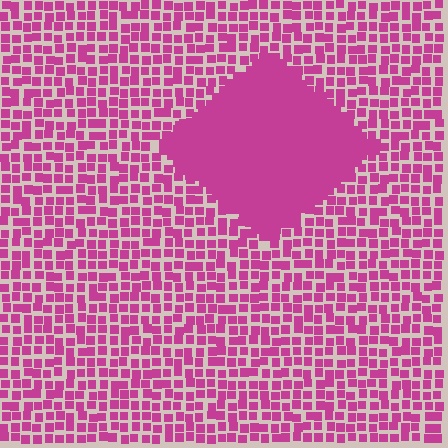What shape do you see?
I see a diamond.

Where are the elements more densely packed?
The elements are more densely packed inside the diamond boundary.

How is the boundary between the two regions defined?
The boundary is defined by a change in element density (approximately 2.6x ratio). All elements are the same color, size, and shape.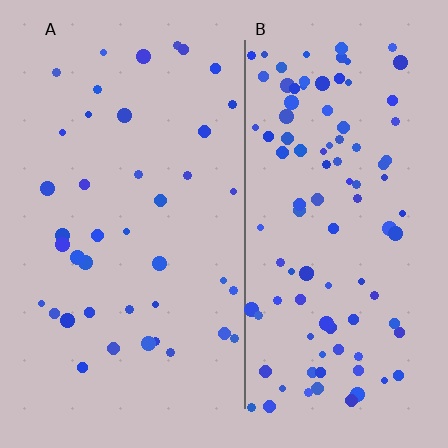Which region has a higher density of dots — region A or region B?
B (the right).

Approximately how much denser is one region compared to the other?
Approximately 2.6× — region B over region A.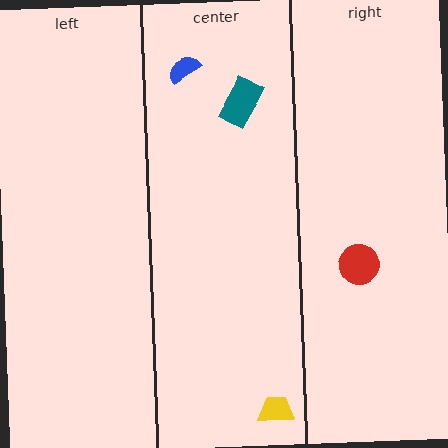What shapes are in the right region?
The red circle.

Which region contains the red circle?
The right region.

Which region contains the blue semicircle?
The center region.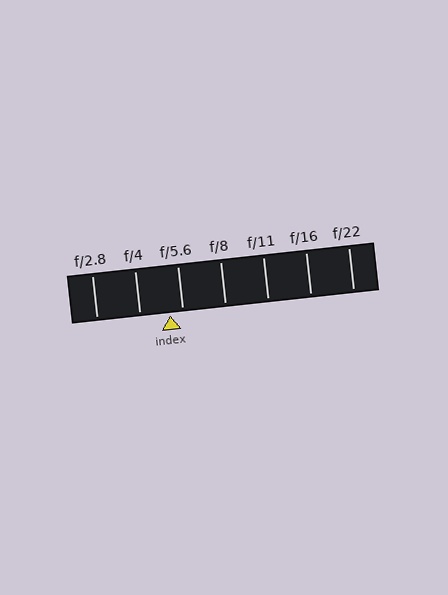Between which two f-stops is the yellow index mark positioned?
The index mark is between f/4 and f/5.6.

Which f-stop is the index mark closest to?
The index mark is closest to f/5.6.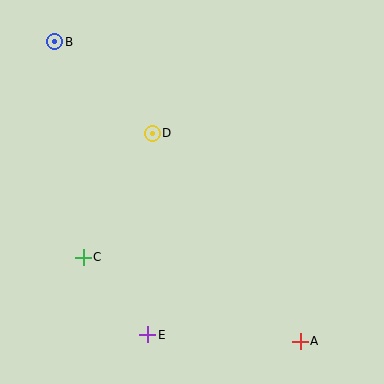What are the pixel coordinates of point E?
Point E is at (148, 335).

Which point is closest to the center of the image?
Point D at (152, 133) is closest to the center.